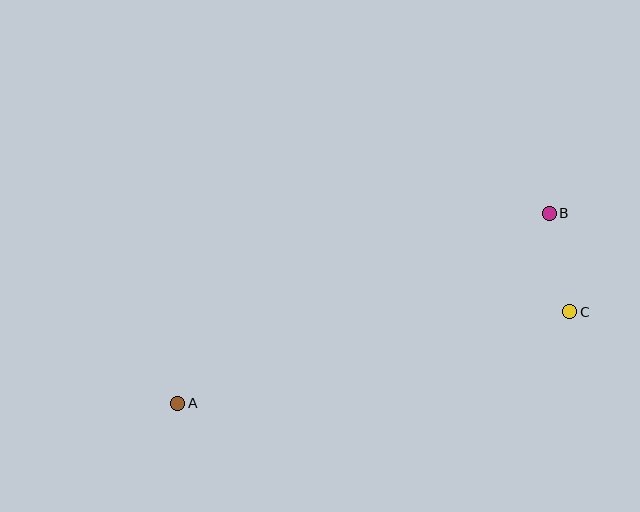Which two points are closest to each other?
Points B and C are closest to each other.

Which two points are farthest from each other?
Points A and B are farthest from each other.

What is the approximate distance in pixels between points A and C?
The distance between A and C is approximately 403 pixels.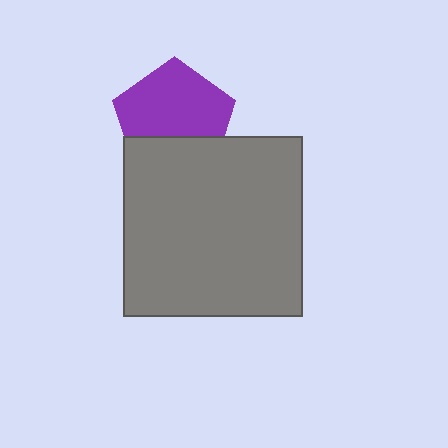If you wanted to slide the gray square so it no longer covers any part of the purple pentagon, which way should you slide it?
Slide it down — that is the most direct way to separate the two shapes.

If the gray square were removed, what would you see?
You would see the complete purple pentagon.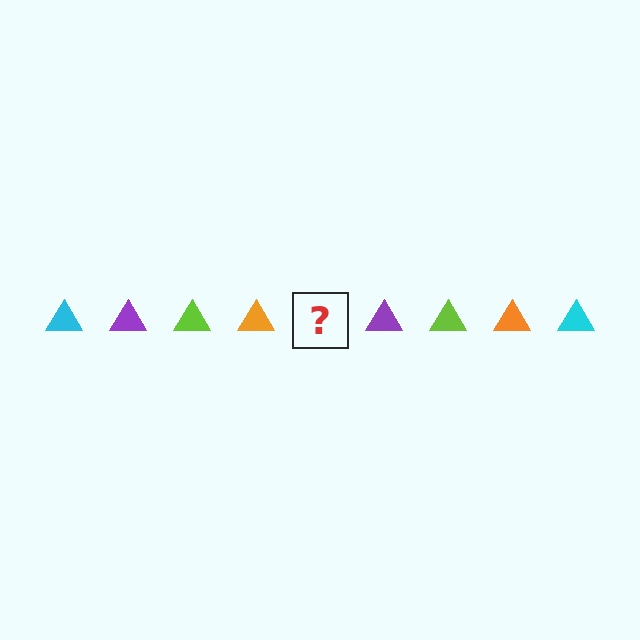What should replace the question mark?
The question mark should be replaced with a cyan triangle.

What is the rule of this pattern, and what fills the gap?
The rule is that the pattern cycles through cyan, purple, lime, orange triangles. The gap should be filled with a cyan triangle.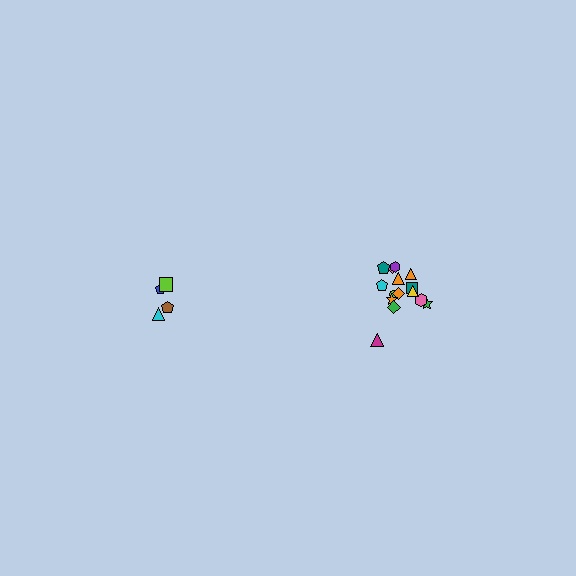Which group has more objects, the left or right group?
The right group.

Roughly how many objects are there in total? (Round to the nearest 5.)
Roughly 20 objects in total.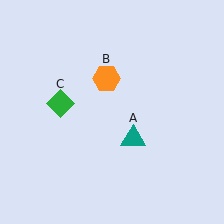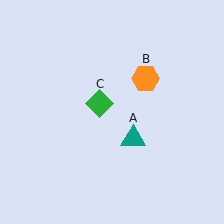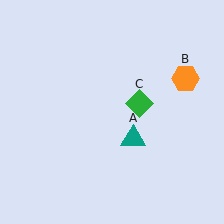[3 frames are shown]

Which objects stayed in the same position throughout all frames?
Teal triangle (object A) remained stationary.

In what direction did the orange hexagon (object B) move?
The orange hexagon (object B) moved right.